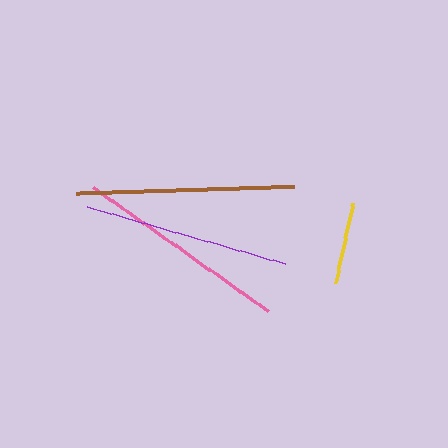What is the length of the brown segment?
The brown segment is approximately 218 pixels long.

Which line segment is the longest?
The brown line is the longest at approximately 218 pixels.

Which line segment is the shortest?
The yellow line is the shortest at approximately 82 pixels.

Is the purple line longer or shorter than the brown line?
The brown line is longer than the purple line.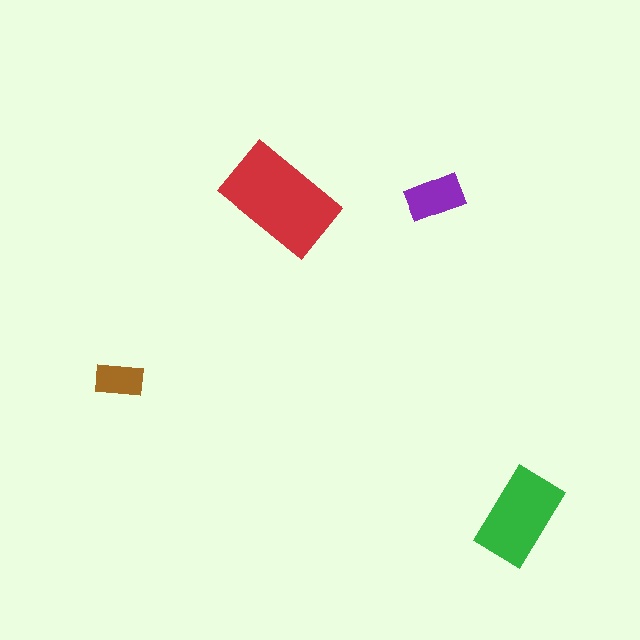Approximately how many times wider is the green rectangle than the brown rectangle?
About 2 times wider.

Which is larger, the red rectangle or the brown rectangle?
The red one.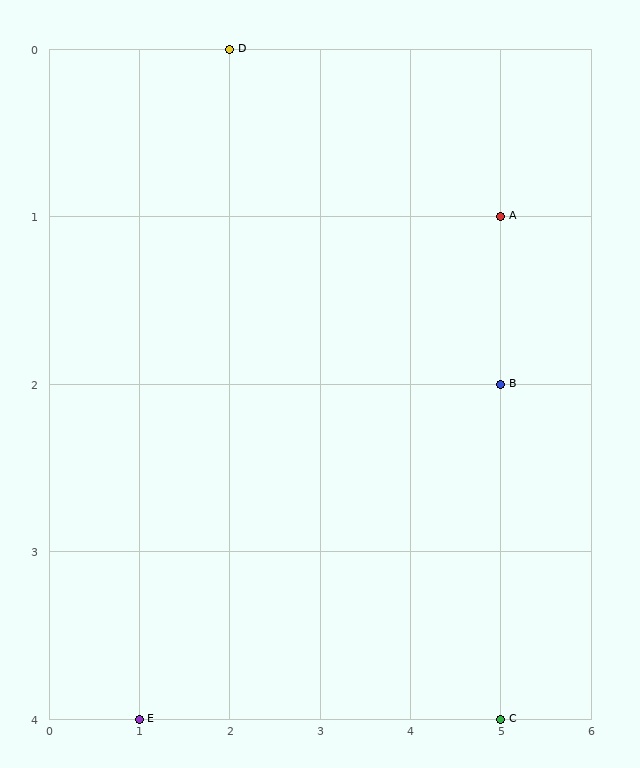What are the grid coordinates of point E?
Point E is at grid coordinates (1, 4).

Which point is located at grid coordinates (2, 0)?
Point D is at (2, 0).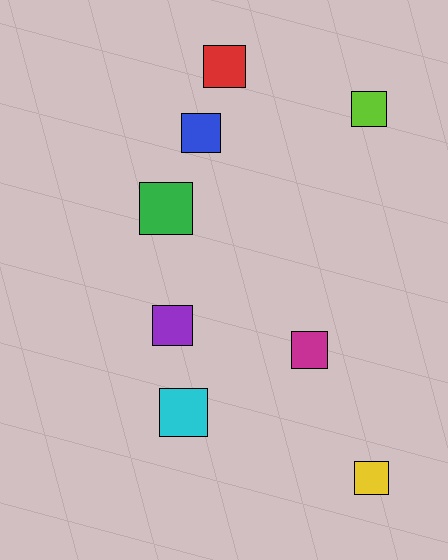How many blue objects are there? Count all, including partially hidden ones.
There is 1 blue object.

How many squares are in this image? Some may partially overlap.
There are 8 squares.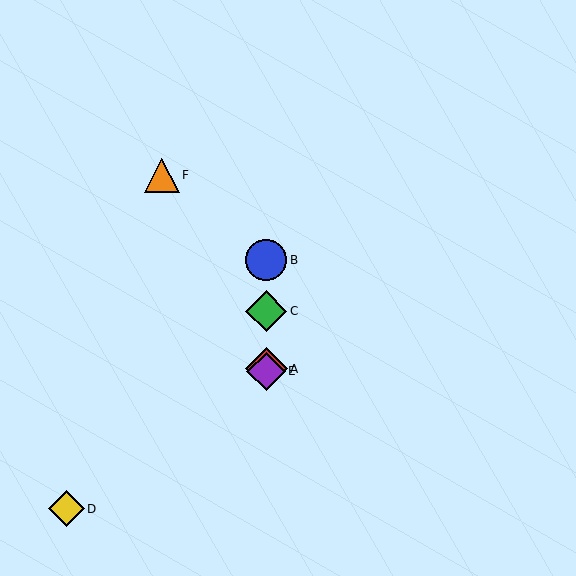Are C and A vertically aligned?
Yes, both are at x≈266.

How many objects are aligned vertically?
4 objects (A, B, C, E) are aligned vertically.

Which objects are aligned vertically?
Objects A, B, C, E are aligned vertically.